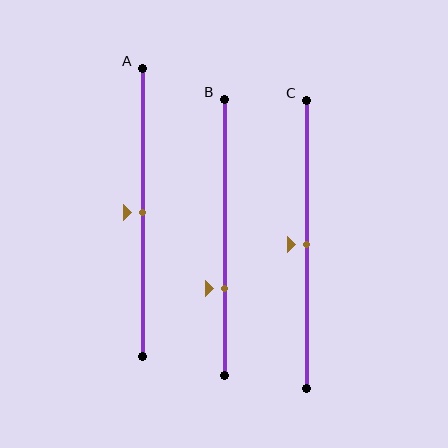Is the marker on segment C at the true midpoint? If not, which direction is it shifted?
Yes, the marker on segment C is at the true midpoint.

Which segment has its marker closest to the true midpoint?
Segment A has its marker closest to the true midpoint.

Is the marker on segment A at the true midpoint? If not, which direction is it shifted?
Yes, the marker on segment A is at the true midpoint.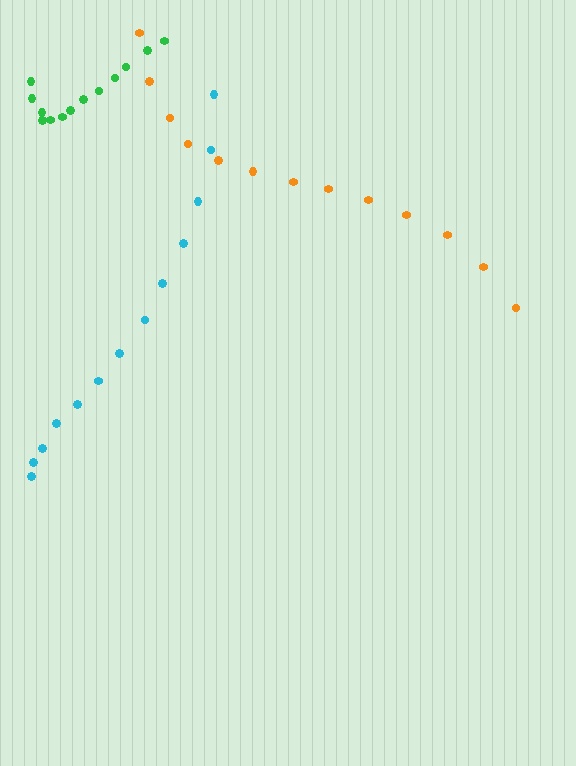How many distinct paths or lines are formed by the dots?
There are 3 distinct paths.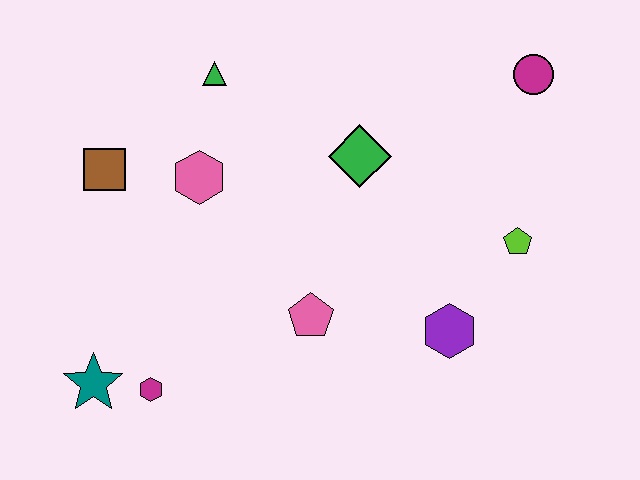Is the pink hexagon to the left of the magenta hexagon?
No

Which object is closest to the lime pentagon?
The purple hexagon is closest to the lime pentagon.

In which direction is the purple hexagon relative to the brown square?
The purple hexagon is to the right of the brown square.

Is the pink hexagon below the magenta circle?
Yes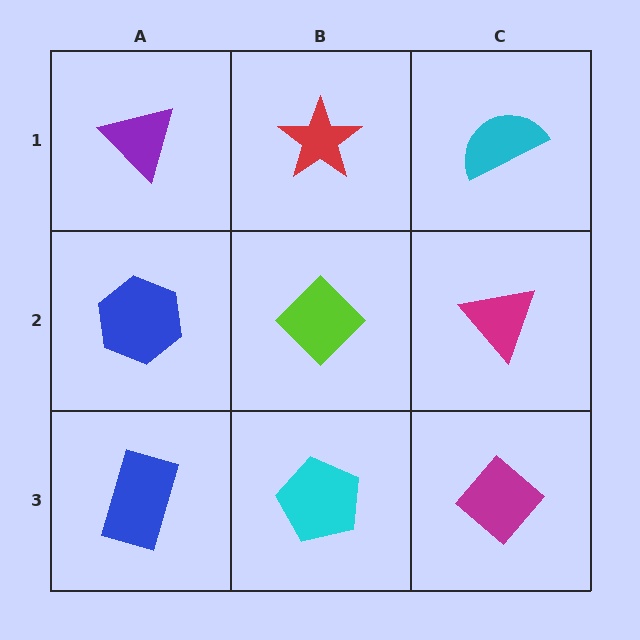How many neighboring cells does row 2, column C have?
3.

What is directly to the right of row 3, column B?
A magenta diamond.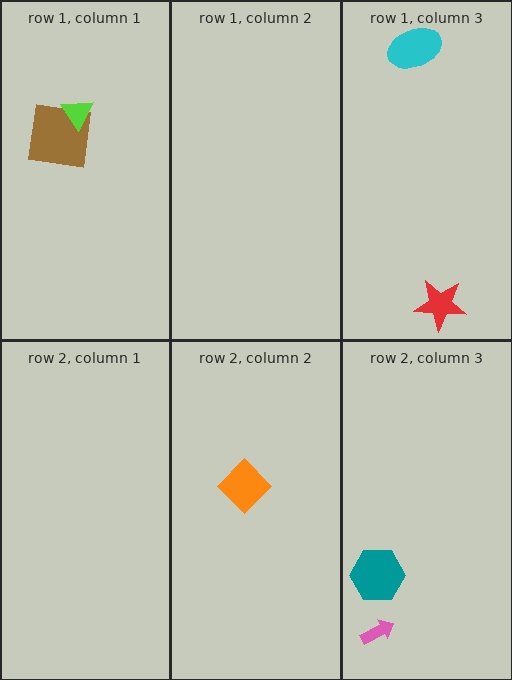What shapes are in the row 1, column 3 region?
The cyan ellipse, the red star.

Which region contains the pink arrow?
The row 2, column 3 region.